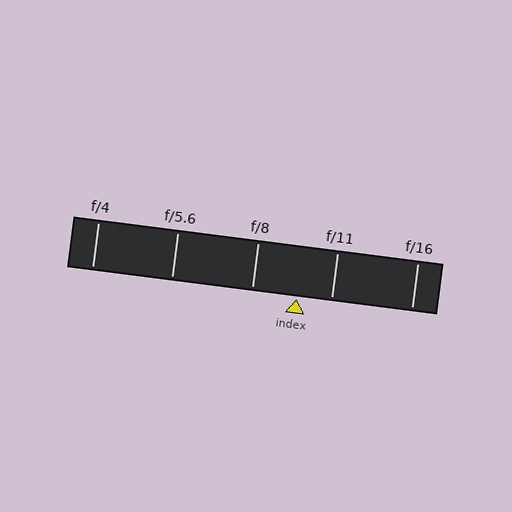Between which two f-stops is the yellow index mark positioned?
The index mark is between f/8 and f/11.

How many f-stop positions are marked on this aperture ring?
There are 5 f-stop positions marked.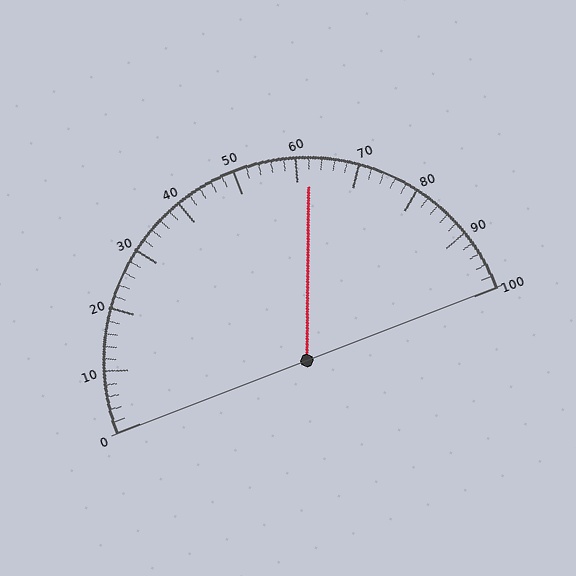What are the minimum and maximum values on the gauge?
The gauge ranges from 0 to 100.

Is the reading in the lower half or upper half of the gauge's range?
The reading is in the upper half of the range (0 to 100).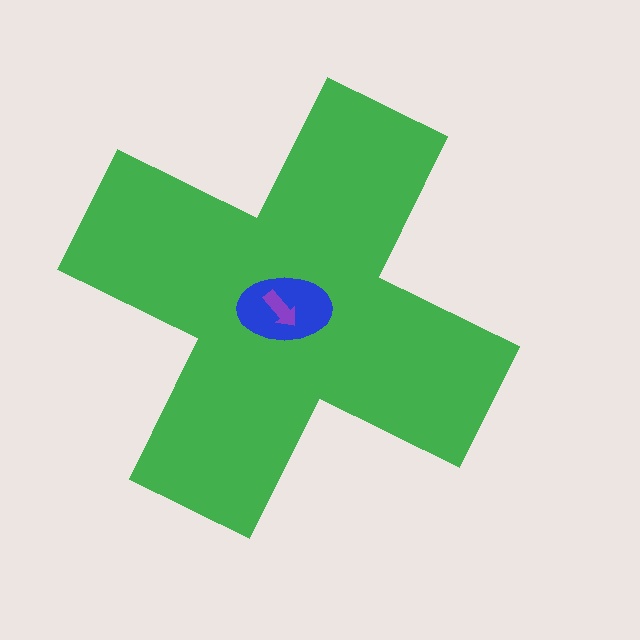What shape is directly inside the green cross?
The blue ellipse.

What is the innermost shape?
The purple arrow.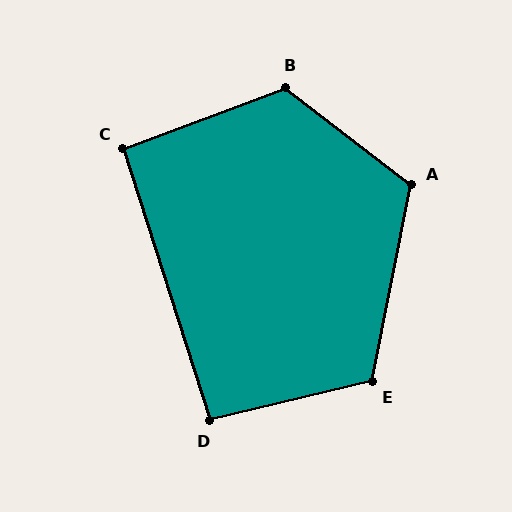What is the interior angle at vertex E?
Approximately 115 degrees (obtuse).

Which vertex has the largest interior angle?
B, at approximately 122 degrees.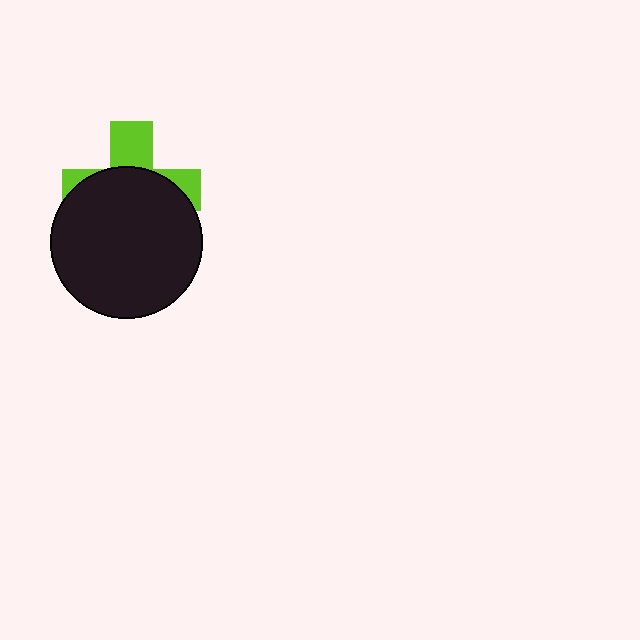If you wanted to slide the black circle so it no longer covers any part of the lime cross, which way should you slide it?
Slide it down — that is the most direct way to separate the two shapes.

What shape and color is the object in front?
The object in front is a black circle.